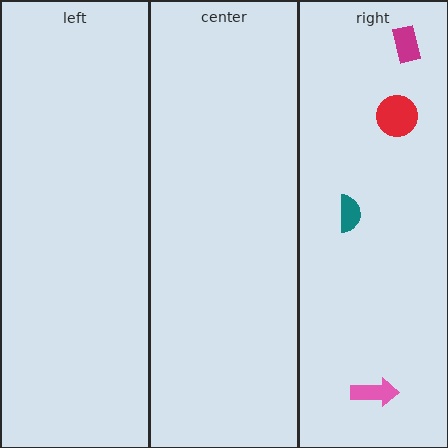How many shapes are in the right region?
4.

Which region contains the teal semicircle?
The right region.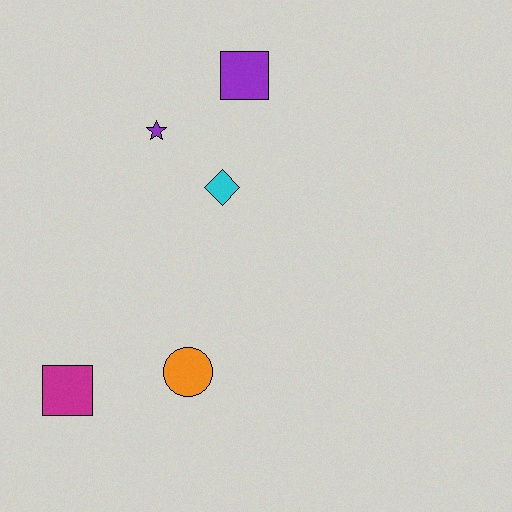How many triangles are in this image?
There are no triangles.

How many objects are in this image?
There are 5 objects.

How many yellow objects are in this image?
There are no yellow objects.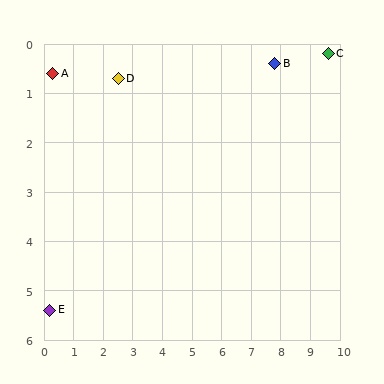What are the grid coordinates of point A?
Point A is at approximately (0.3, 0.6).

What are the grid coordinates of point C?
Point C is at approximately (9.6, 0.2).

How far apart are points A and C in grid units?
Points A and C are about 9.3 grid units apart.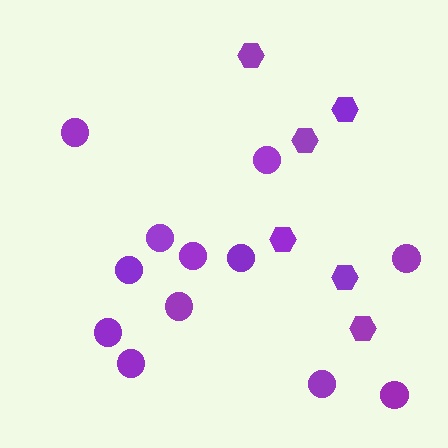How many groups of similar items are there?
There are 2 groups: one group of hexagons (6) and one group of circles (12).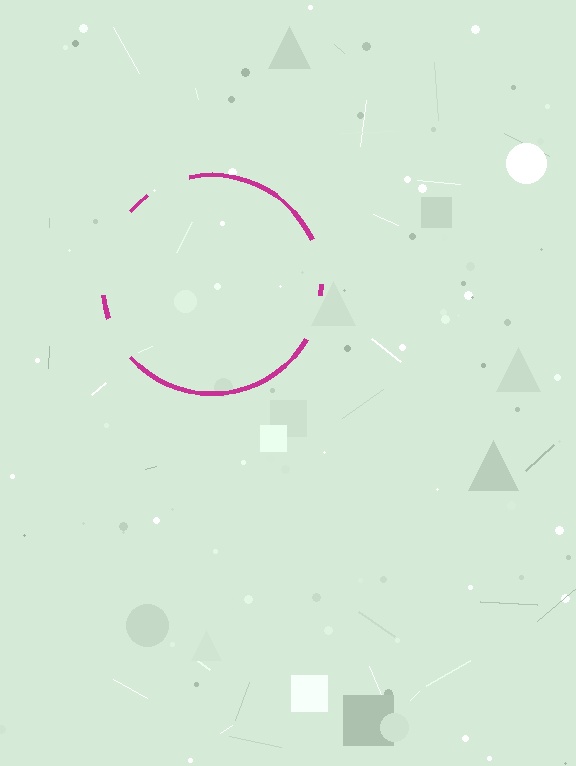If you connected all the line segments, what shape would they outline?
They would outline a circle.